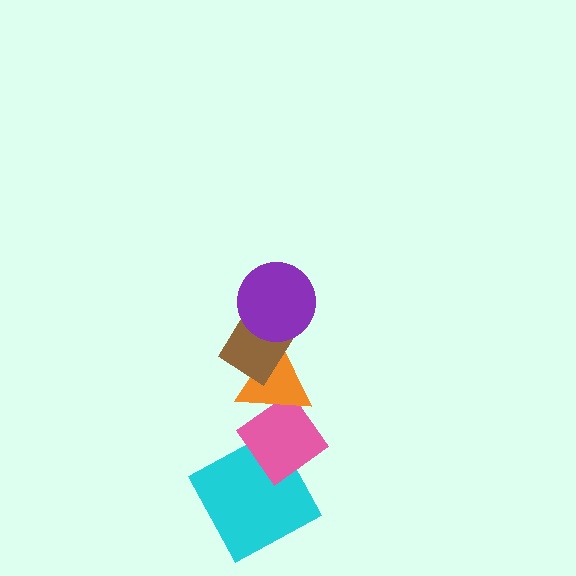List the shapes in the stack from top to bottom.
From top to bottom: the purple circle, the brown diamond, the orange triangle, the pink diamond, the cyan square.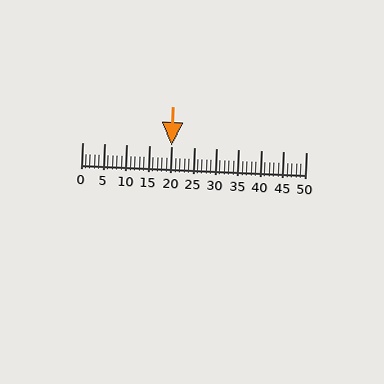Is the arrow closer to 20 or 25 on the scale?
The arrow is closer to 20.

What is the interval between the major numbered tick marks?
The major tick marks are spaced 5 units apart.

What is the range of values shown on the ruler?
The ruler shows values from 0 to 50.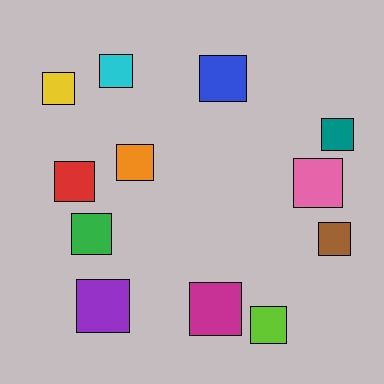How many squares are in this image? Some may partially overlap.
There are 12 squares.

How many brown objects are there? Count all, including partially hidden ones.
There is 1 brown object.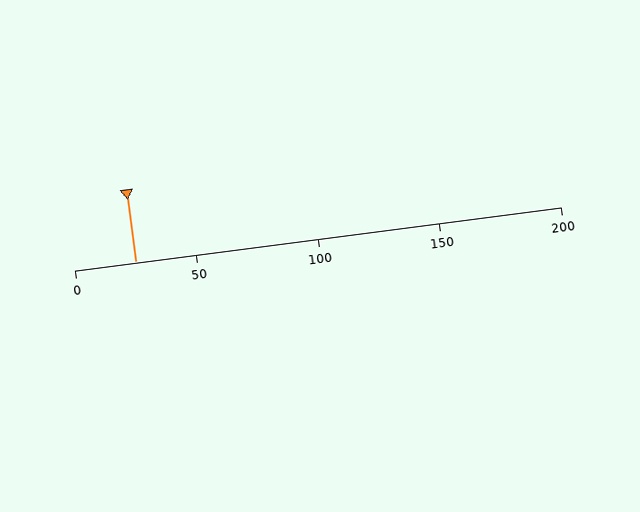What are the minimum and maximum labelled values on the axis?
The axis runs from 0 to 200.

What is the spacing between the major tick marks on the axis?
The major ticks are spaced 50 apart.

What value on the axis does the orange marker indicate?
The marker indicates approximately 25.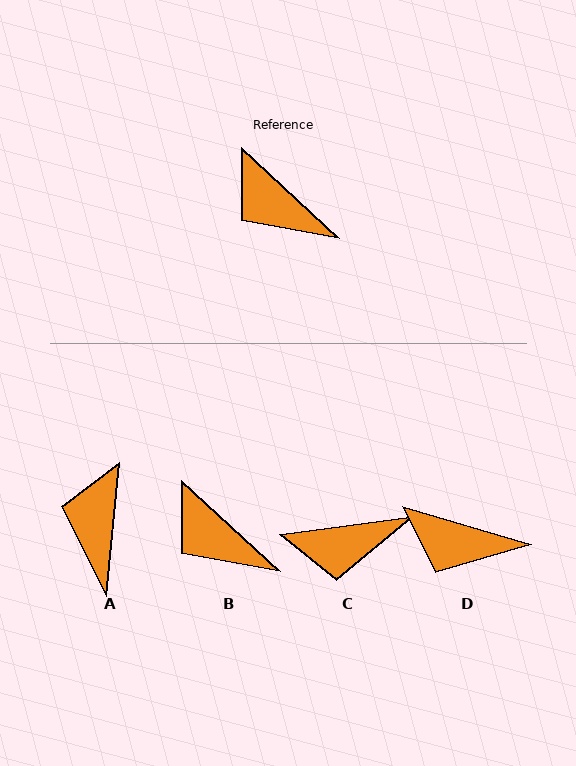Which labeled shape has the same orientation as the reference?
B.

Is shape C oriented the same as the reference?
No, it is off by about 50 degrees.